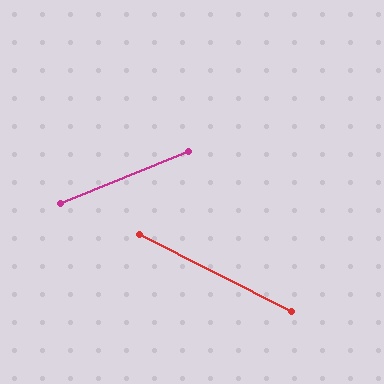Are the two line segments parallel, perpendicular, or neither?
Neither parallel nor perpendicular — they differ by about 49°.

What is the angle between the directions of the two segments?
Approximately 49 degrees.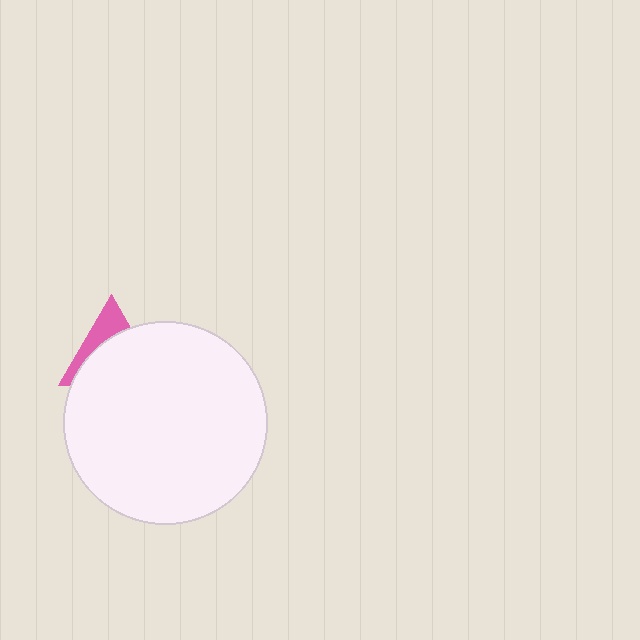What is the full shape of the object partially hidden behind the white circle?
The partially hidden object is a pink triangle.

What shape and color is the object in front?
The object in front is a white circle.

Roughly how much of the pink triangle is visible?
A small part of it is visible (roughly 33%).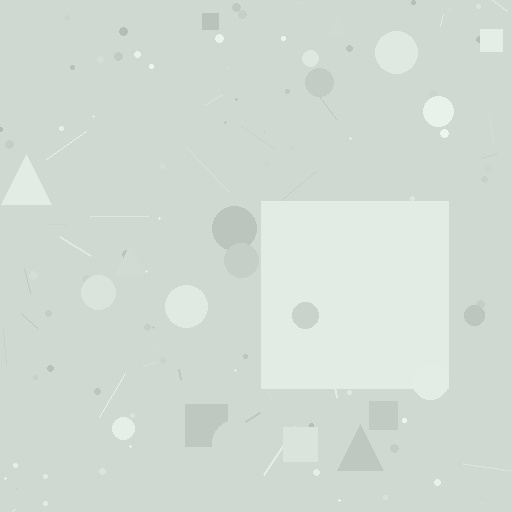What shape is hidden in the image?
A square is hidden in the image.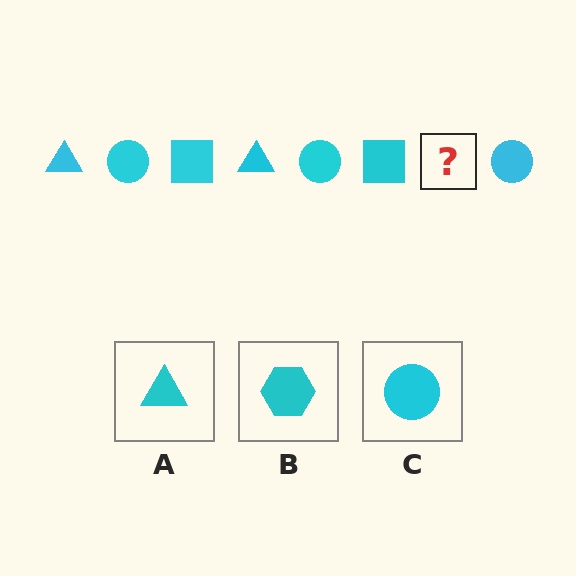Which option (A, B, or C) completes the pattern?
A.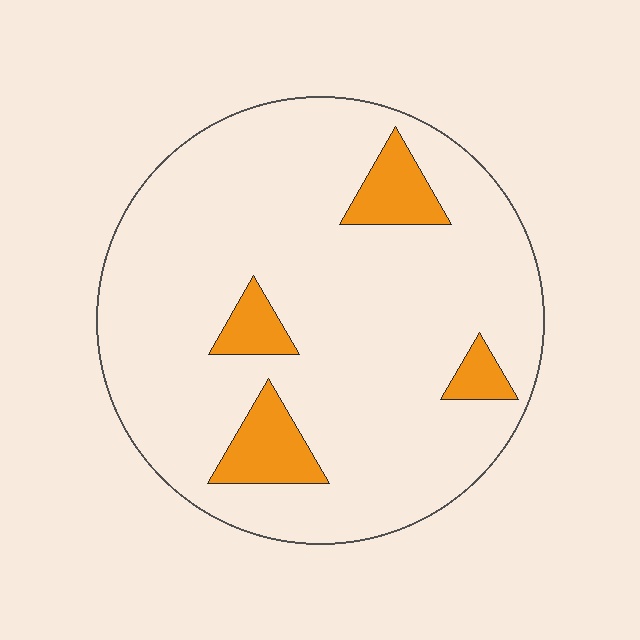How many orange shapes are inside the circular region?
4.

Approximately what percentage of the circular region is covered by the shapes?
Approximately 10%.